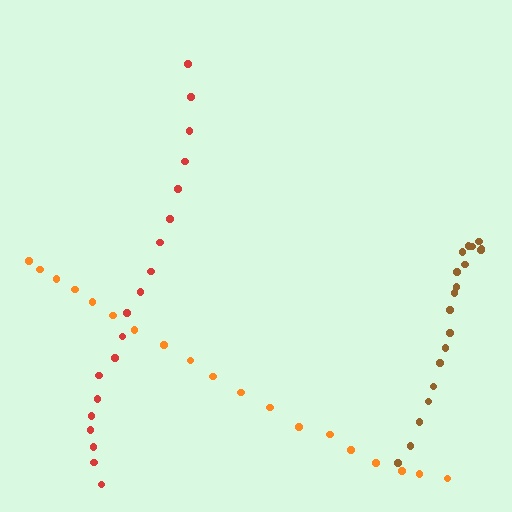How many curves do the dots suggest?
There are 3 distinct paths.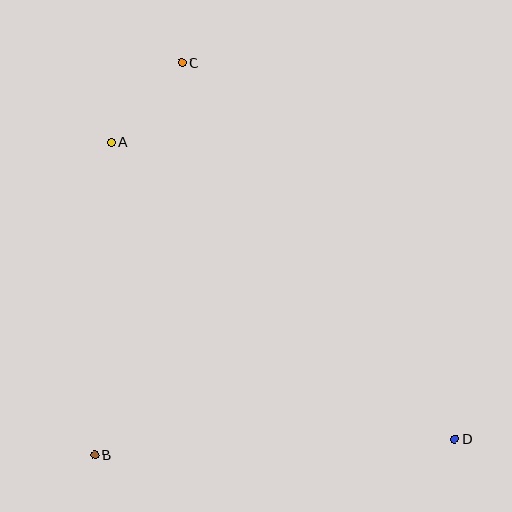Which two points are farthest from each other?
Points C and D are farthest from each other.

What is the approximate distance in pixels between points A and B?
The distance between A and B is approximately 313 pixels.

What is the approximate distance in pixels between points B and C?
The distance between B and C is approximately 401 pixels.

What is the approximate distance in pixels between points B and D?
The distance between B and D is approximately 361 pixels.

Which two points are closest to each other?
Points A and C are closest to each other.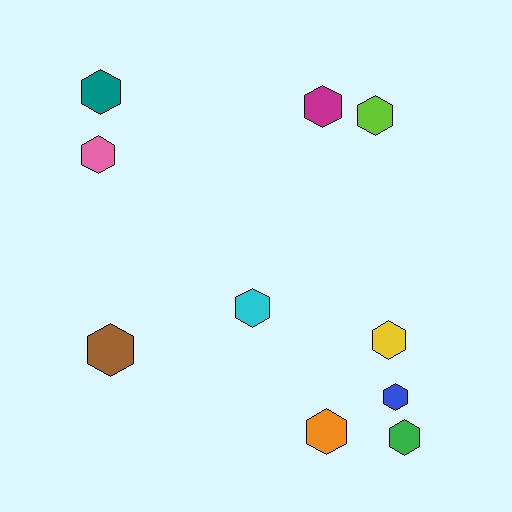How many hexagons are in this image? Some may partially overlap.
There are 10 hexagons.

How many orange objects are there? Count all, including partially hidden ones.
There is 1 orange object.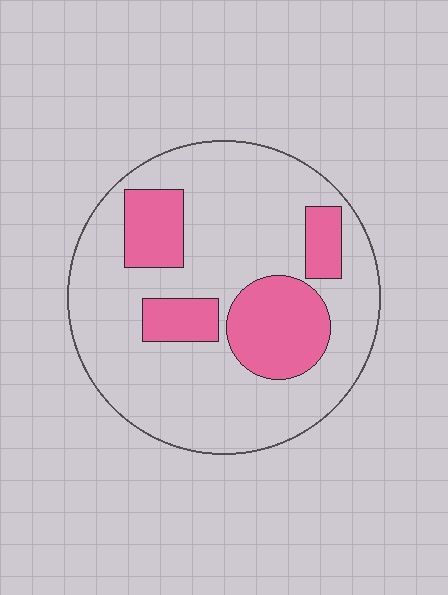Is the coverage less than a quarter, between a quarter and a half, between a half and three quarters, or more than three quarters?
Between a quarter and a half.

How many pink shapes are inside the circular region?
4.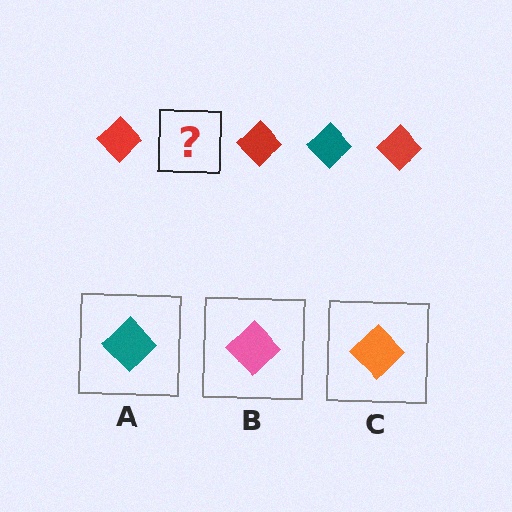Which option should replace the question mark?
Option A.